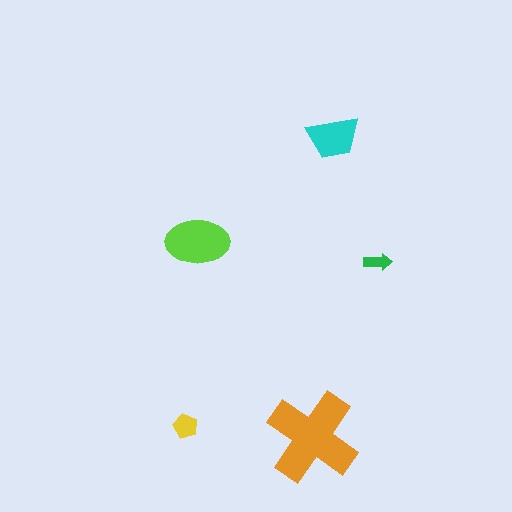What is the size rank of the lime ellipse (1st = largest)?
2nd.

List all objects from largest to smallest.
The orange cross, the lime ellipse, the cyan trapezoid, the yellow pentagon, the green arrow.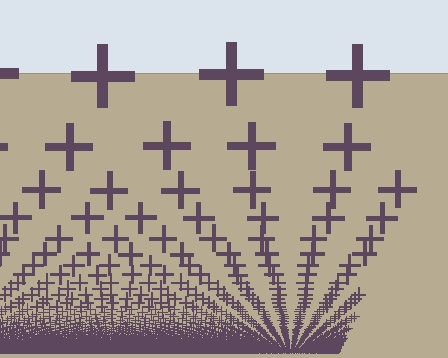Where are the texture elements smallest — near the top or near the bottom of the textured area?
Near the bottom.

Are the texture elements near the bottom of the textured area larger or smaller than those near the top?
Smaller. The gradient is inverted — elements near the bottom are smaller and denser.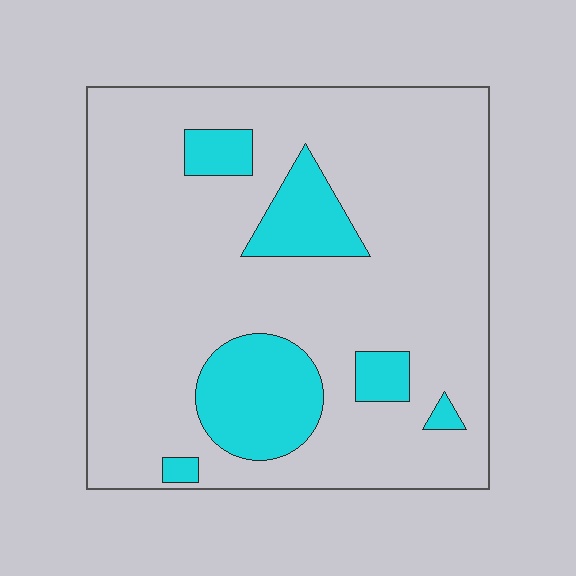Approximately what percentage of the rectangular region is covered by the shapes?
Approximately 15%.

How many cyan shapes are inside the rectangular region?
6.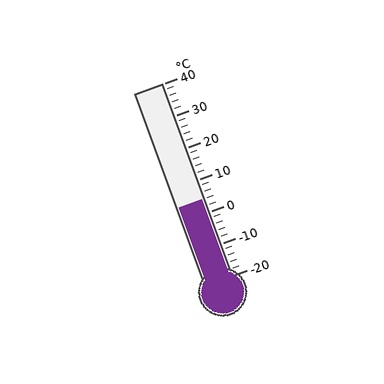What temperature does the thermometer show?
The thermometer shows approximately 4°C.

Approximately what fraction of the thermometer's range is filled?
The thermometer is filled to approximately 40% of its range.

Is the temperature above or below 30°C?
The temperature is below 30°C.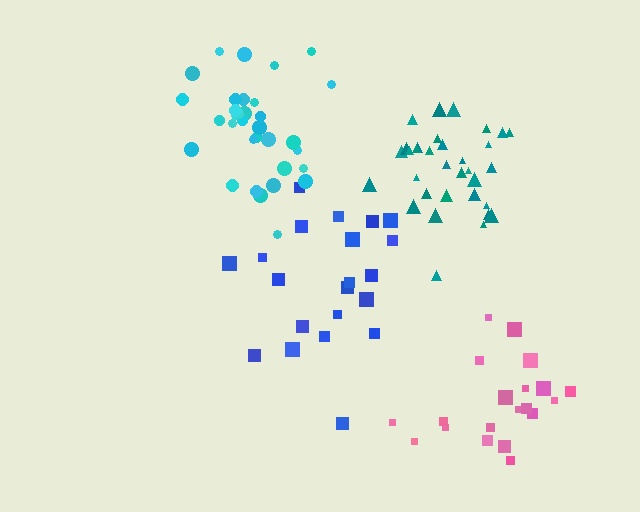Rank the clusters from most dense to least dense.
teal, cyan, pink, blue.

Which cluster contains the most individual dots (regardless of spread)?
Teal (33).